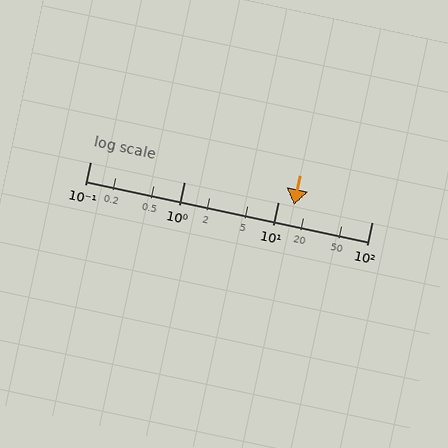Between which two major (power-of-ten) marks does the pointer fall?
The pointer is between 10 and 100.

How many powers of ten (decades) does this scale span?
The scale spans 3 decades, from 0.1 to 100.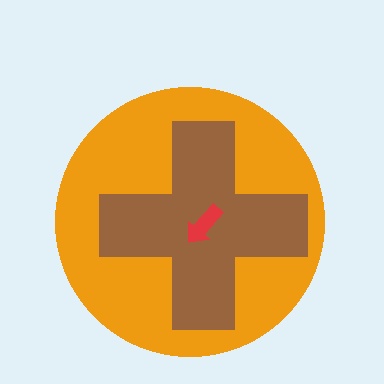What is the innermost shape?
The red arrow.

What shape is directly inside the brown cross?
The red arrow.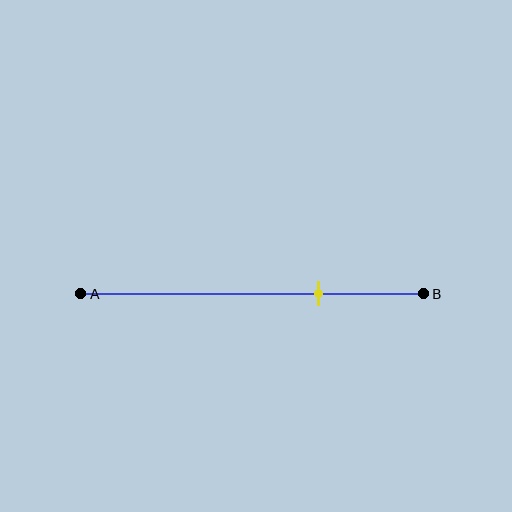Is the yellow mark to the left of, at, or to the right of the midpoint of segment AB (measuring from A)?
The yellow mark is to the right of the midpoint of segment AB.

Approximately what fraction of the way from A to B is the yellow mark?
The yellow mark is approximately 70% of the way from A to B.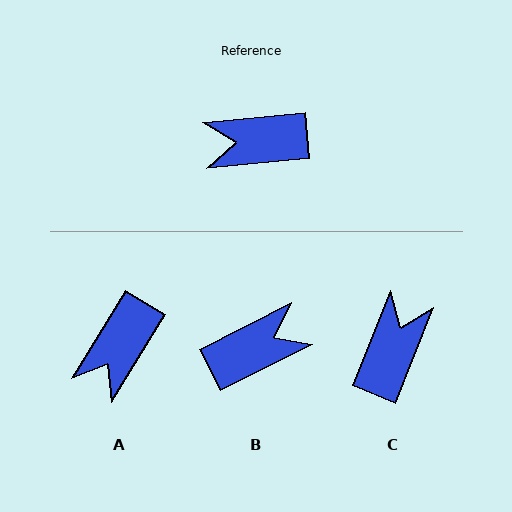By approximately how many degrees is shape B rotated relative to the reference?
Approximately 159 degrees clockwise.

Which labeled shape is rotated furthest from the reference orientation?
B, about 159 degrees away.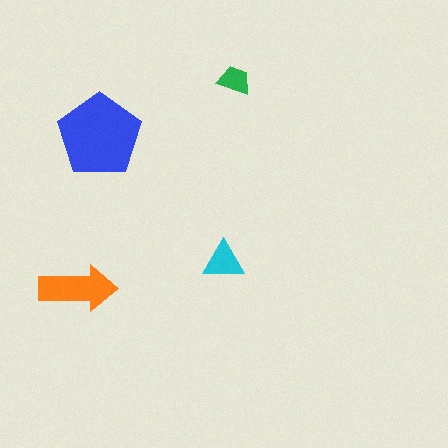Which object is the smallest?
The green trapezoid.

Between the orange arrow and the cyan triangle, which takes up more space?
The orange arrow.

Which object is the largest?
The blue pentagon.